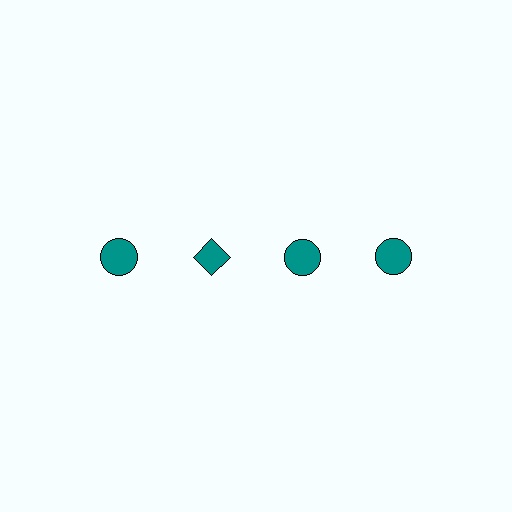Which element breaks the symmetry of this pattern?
The teal diamond in the top row, second from left column breaks the symmetry. All other shapes are teal circles.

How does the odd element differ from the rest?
It has a different shape: diamond instead of circle.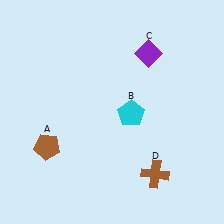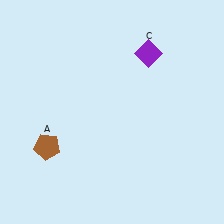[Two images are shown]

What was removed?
The cyan pentagon (B), the brown cross (D) were removed in Image 2.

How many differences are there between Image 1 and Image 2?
There are 2 differences between the two images.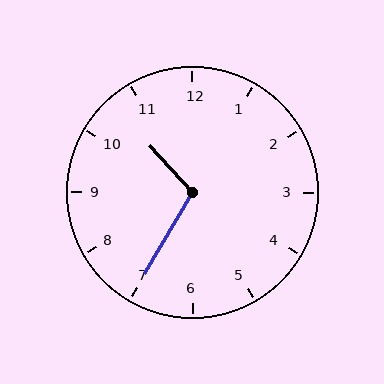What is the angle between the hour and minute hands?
Approximately 108 degrees.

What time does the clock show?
10:35.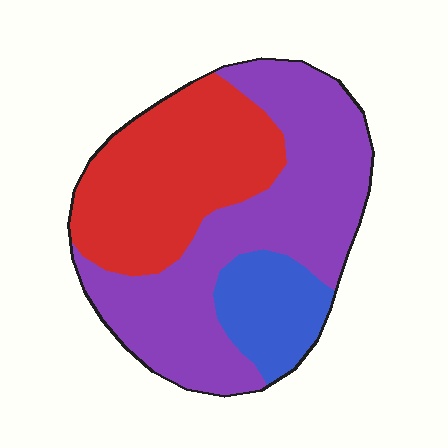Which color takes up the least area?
Blue, at roughly 15%.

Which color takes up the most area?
Purple, at roughly 50%.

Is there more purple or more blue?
Purple.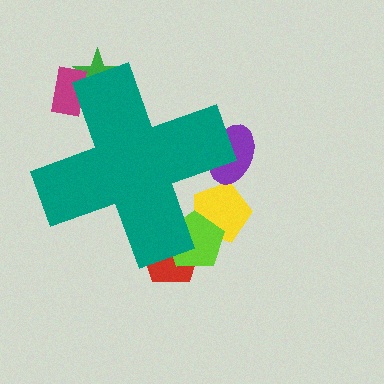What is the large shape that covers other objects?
A teal cross.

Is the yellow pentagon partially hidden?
Yes, the yellow pentagon is partially hidden behind the teal cross.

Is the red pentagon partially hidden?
Yes, the red pentagon is partially hidden behind the teal cross.